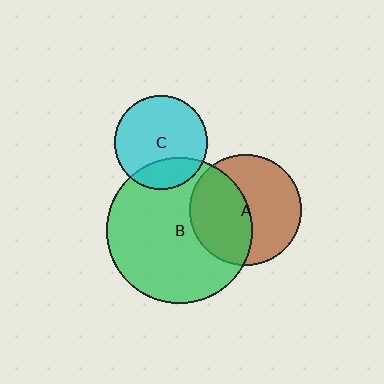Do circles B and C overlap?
Yes.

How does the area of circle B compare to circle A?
Approximately 1.7 times.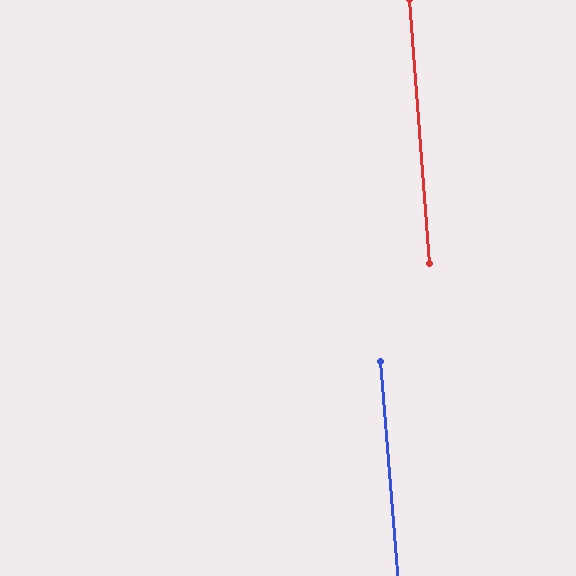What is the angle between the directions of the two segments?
Approximately 0 degrees.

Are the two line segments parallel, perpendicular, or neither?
Parallel — their directions differ by only 0.3°.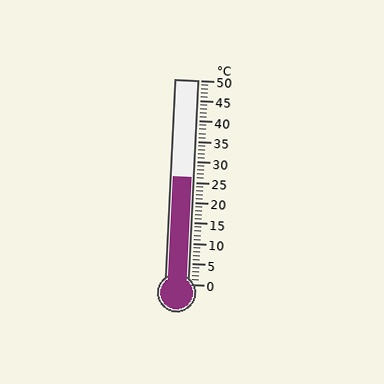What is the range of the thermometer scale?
The thermometer scale ranges from 0°C to 50°C.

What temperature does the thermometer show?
The thermometer shows approximately 26°C.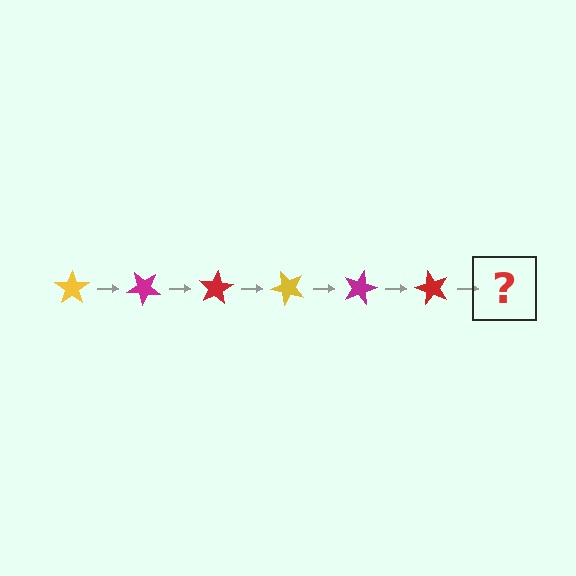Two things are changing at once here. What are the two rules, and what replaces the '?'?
The two rules are that it rotates 40 degrees each step and the color cycles through yellow, magenta, and red. The '?' should be a yellow star, rotated 240 degrees from the start.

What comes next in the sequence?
The next element should be a yellow star, rotated 240 degrees from the start.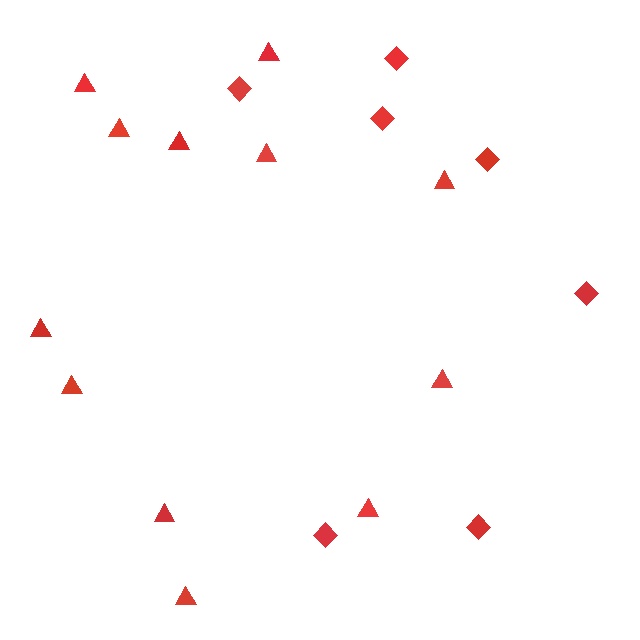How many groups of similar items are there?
There are 2 groups: one group of triangles (12) and one group of diamonds (7).